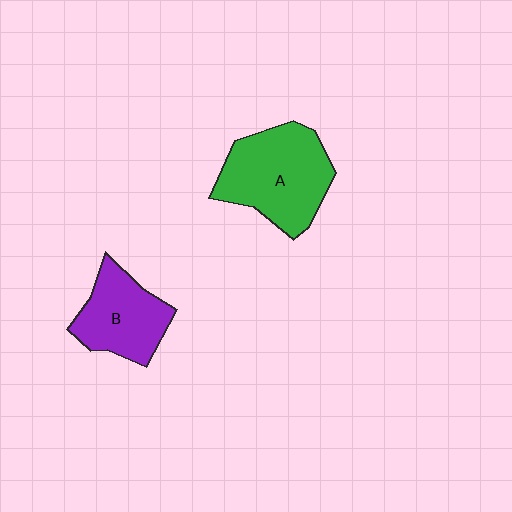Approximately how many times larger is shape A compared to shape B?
Approximately 1.4 times.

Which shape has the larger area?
Shape A (green).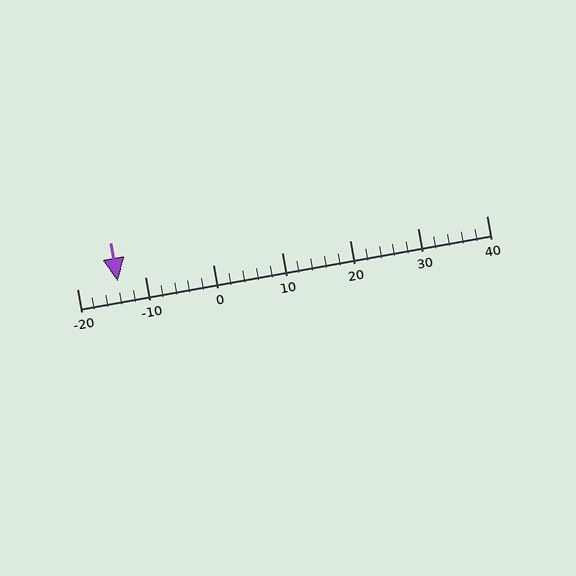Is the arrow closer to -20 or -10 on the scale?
The arrow is closer to -10.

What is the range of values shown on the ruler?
The ruler shows values from -20 to 40.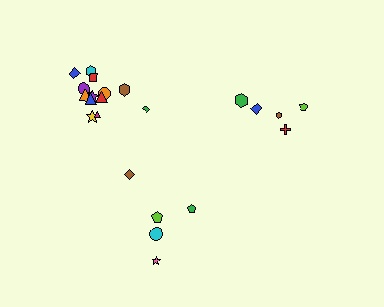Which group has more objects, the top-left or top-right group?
The top-left group.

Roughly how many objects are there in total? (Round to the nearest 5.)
Roughly 25 objects in total.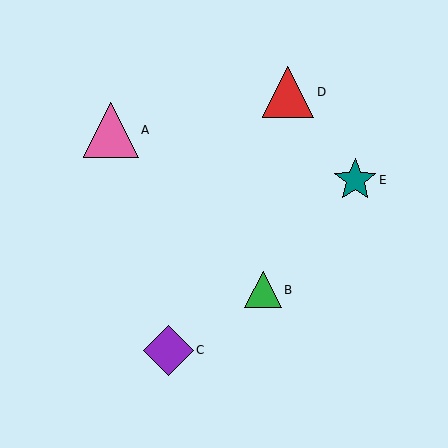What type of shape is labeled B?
Shape B is a green triangle.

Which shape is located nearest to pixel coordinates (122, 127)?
The pink triangle (labeled A) at (111, 130) is nearest to that location.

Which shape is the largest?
The pink triangle (labeled A) is the largest.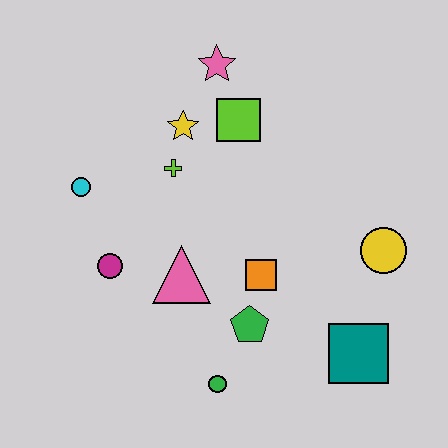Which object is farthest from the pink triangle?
The pink star is farthest from the pink triangle.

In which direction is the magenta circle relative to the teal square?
The magenta circle is to the left of the teal square.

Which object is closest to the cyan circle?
The magenta circle is closest to the cyan circle.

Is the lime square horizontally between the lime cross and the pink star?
No